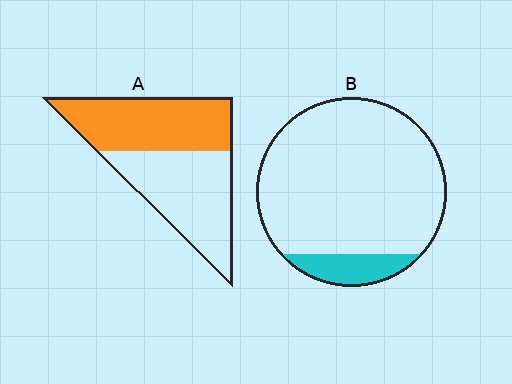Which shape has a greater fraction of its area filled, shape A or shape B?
Shape A.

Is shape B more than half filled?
No.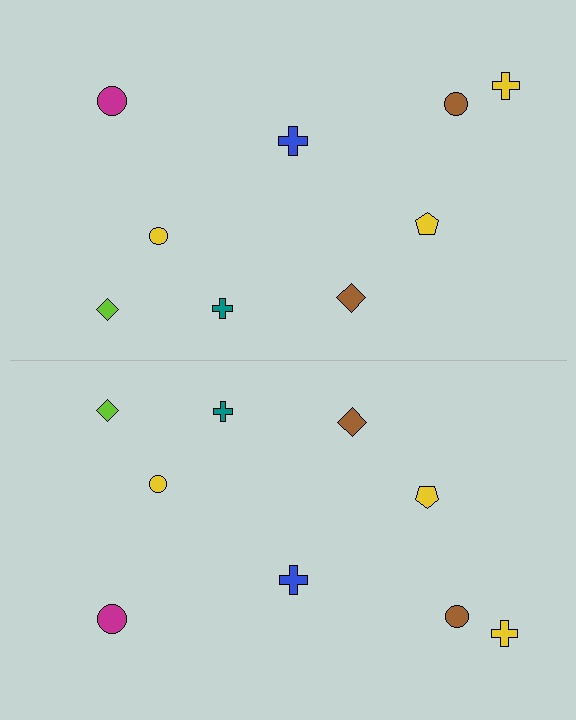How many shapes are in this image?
There are 18 shapes in this image.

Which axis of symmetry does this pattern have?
The pattern has a horizontal axis of symmetry running through the center of the image.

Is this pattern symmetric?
Yes, this pattern has bilateral (reflection) symmetry.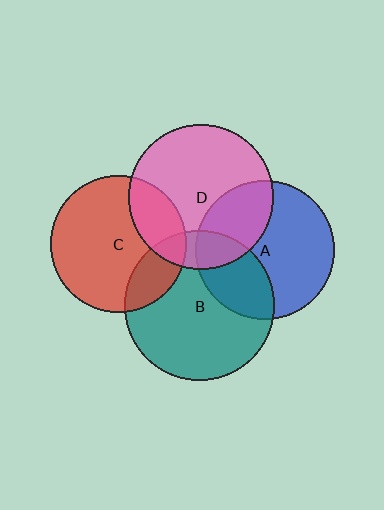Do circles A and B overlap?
Yes.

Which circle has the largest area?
Circle B (teal).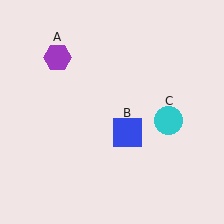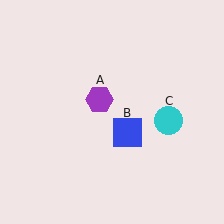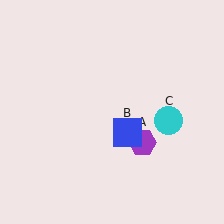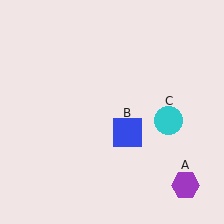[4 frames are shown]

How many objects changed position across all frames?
1 object changed position: purple hexagon (object A).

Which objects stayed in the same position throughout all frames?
Blue square (object B) and cyan circle (object C) remained stationary.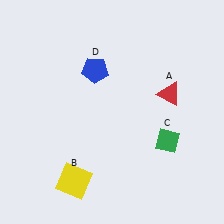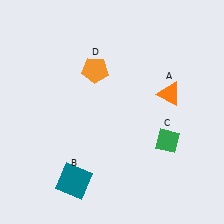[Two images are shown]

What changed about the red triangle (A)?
In Image 1, A is red. In Image 2, it changed to orange.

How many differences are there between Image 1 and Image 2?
There are 3 differences between the two images.